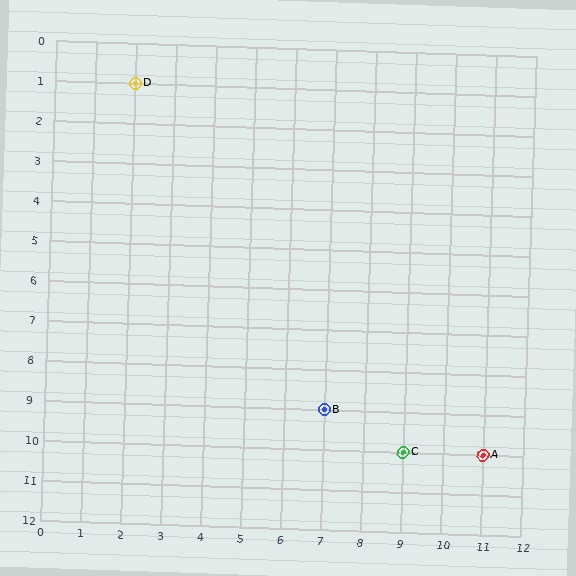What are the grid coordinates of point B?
Point B is at grid coordinates (7, 9).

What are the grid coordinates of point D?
Point D is at grid coordinates (2, 1).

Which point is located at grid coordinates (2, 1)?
Point D is at (2, 1).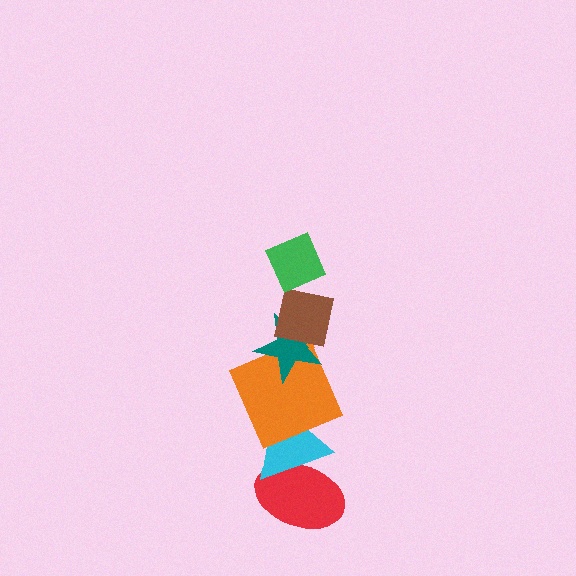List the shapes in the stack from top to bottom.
From top to bottom: the green diamond, the brown square, the teal star, the orange square, the cyan triangle, the red ellipse.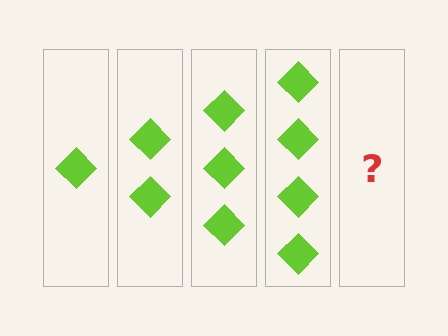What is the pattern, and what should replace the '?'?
The pattern is that each step adds one more diamond. The '?' should be 5 diamonds.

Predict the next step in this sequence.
The next step is 5 diamonds.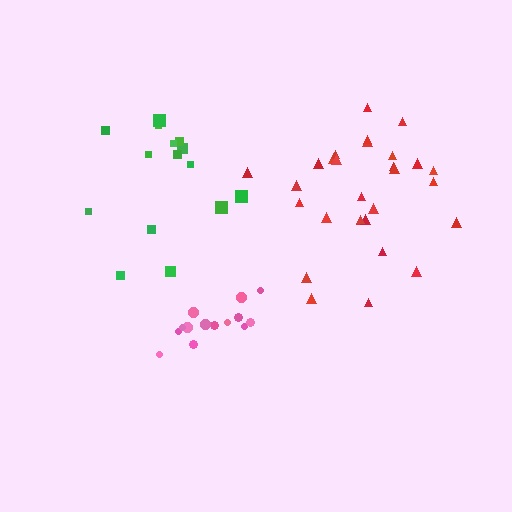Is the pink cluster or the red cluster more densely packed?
Pink.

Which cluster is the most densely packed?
Pink.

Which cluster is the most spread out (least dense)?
Green.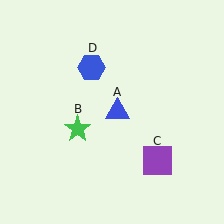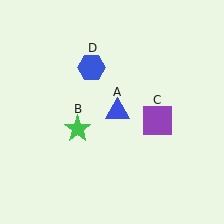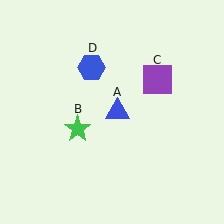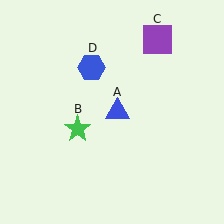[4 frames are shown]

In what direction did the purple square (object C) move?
The purple square (object C) moved up.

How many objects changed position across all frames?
1 object changed position: purple square (object C).